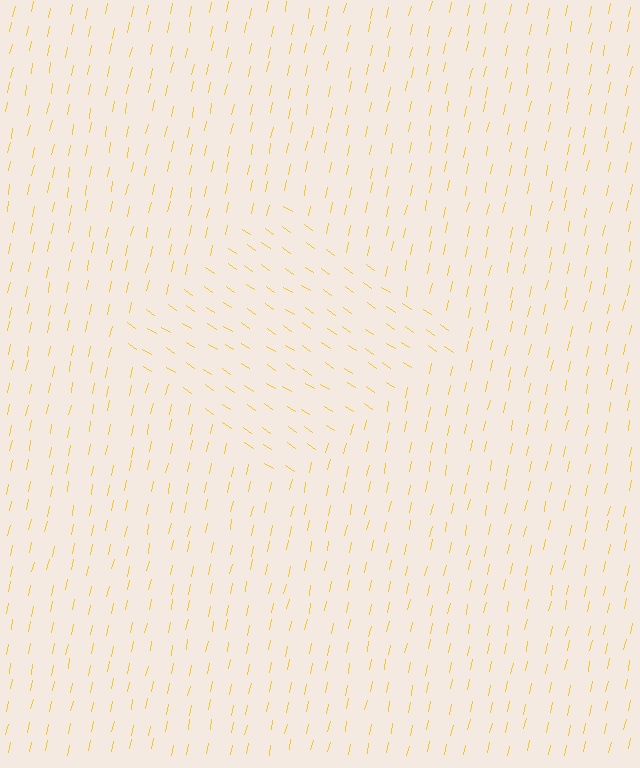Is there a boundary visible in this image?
Yes, there is a texture boundary formed by a change in line orientation.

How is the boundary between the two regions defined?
The boundary is defined purely by a change in line orientation (approximately 67 degrees difference). All lines are the same color and thickness.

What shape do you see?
I see a diamond.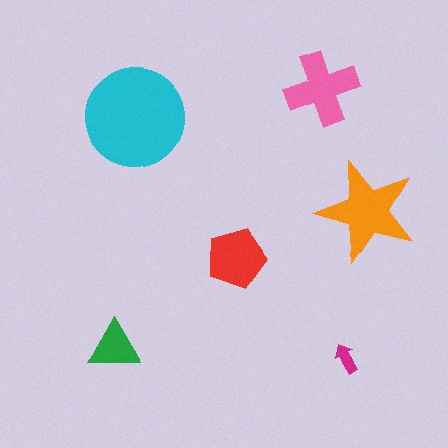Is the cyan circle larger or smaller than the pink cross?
Larger.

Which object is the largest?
The cyan circle.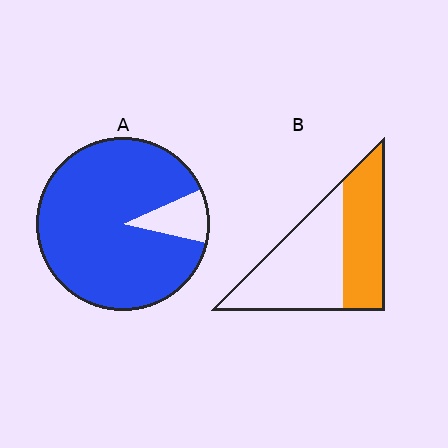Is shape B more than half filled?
No.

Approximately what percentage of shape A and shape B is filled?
A is approximately 90% and B is approximately 40%.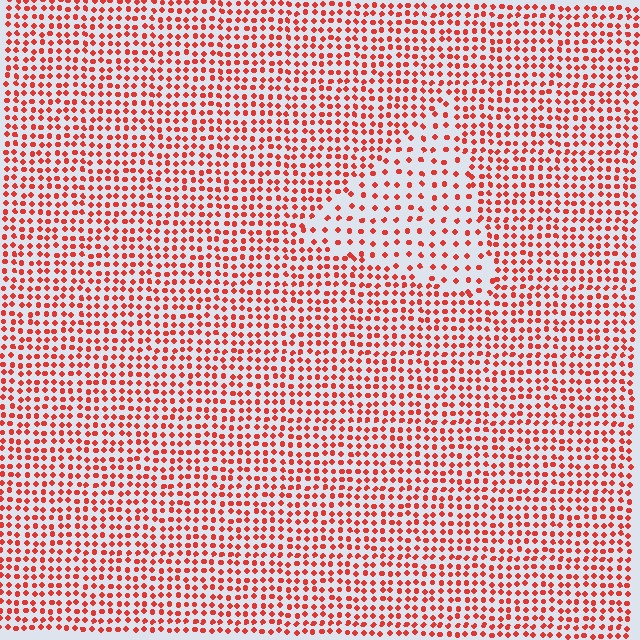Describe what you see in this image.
The image contains small red elements arranged at two different densities. A triangle-shaped region is visible where the elements are less densely packed than the surrounding area.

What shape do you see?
I see a triangle.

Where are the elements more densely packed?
The elements are more densely packed outside the triangle boundary.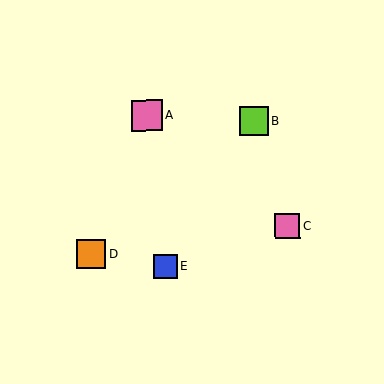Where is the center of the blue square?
The center of the blue square is at (165, 267).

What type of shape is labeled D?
Shape D is an orange square.